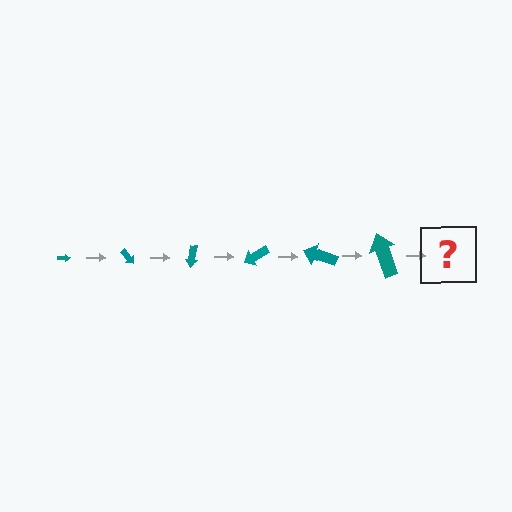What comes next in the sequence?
The next element should be an arrow, larger than the previous one and rotated 300 degrees from the start.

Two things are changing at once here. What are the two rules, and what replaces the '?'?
The two rules are that the arrow grows larger each step and it rotates 50 degrees each step. The '?' should be an arrow, larger than the previous one and rotated 300 degrees from the start.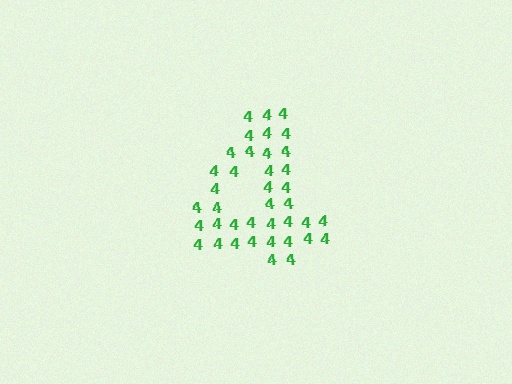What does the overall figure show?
The overall figure shows the digit 4.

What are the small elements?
The small elements are digit 4's.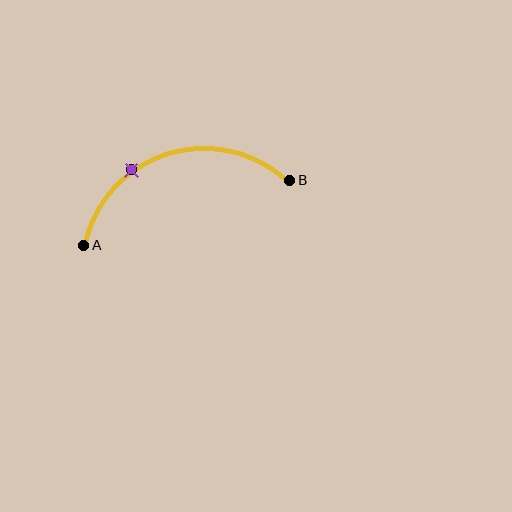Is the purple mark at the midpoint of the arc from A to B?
No. The purple mark lies on the arc but is closer to endpoint A. The arc midpoint would be at the point on the curve equidistant along the arc from both A and B.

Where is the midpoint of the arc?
The arc midpoint is the point on the curve farthest from the straight line joining A and B. It sits above that line.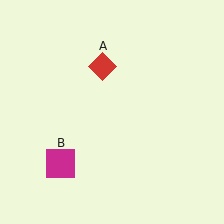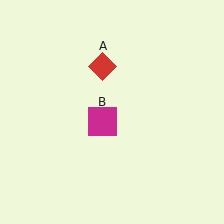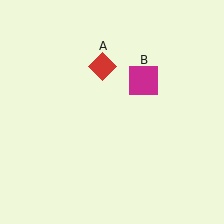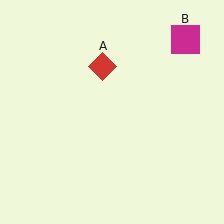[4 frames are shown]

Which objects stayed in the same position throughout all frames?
Red diamond (object A) remained stationary.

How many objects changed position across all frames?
1 object changed position: magenta square (object B).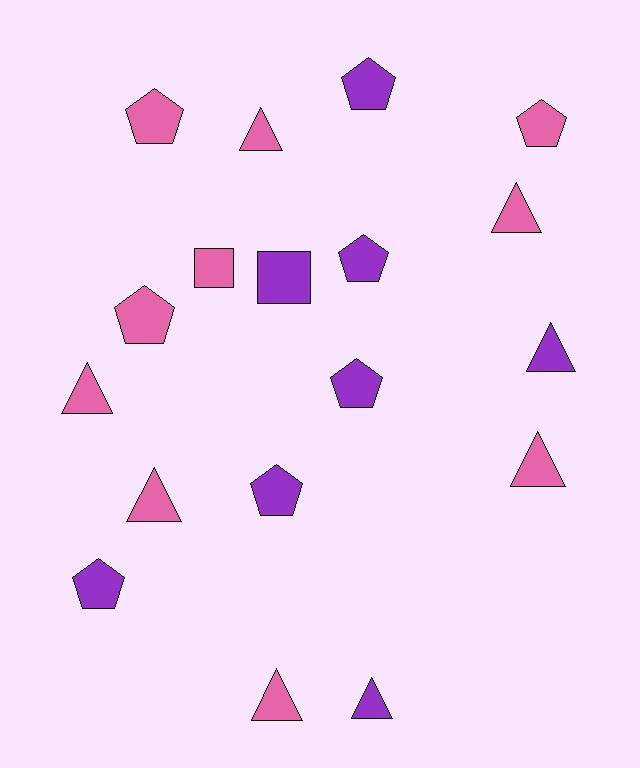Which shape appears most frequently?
Triangle, with 8 objects.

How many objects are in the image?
There are 18 objects.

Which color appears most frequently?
Pink, with 10 objects.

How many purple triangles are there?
There are 2 purple triangles.